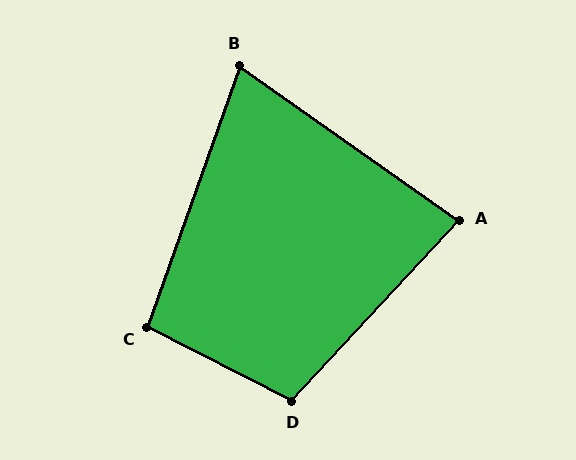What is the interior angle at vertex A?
Approximately 82 degrees (acute).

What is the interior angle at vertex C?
Approximately 98 degrees (obtuse).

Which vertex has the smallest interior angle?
B, at approximately 74 degrees.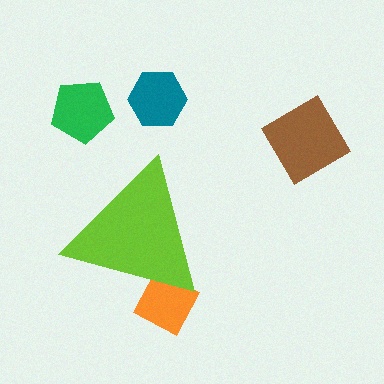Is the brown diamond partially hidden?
No, the brown diamond is fully visible.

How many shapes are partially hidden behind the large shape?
1 shape is partially hidden.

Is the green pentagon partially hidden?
No, the green pentagon is fully visible.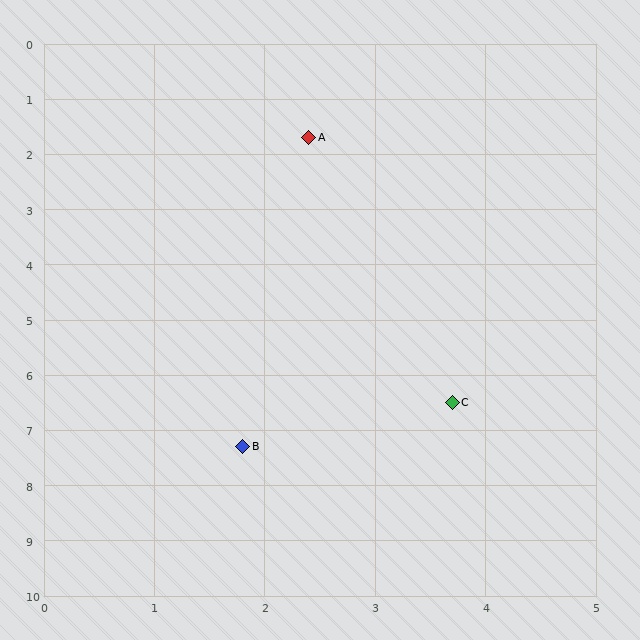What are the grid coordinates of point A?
Point A is at approximately (2.4, 1.7).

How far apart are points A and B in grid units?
Points A and B are about 5.6 grid units apart.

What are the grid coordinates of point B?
Point B is at approximately (1.8, 7.3).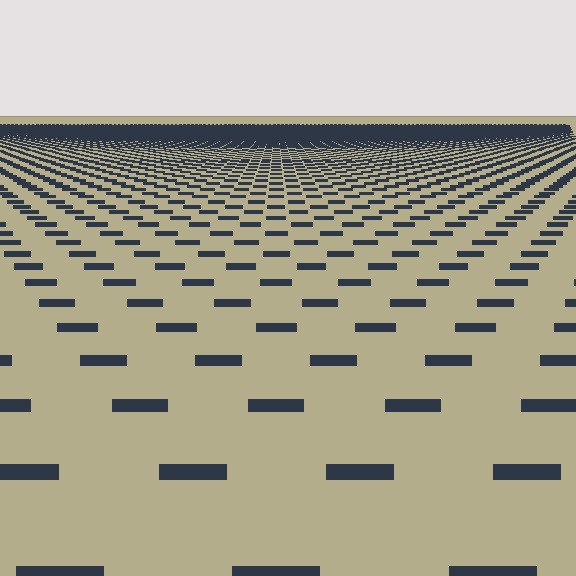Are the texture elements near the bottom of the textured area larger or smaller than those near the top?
Larger. Near the bottom, elements are closer to the viewer and appear at a bigger on-screen size.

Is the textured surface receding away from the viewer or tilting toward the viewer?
The surface is receding away from the viewer. Texture elements get smaller and denser toward the top.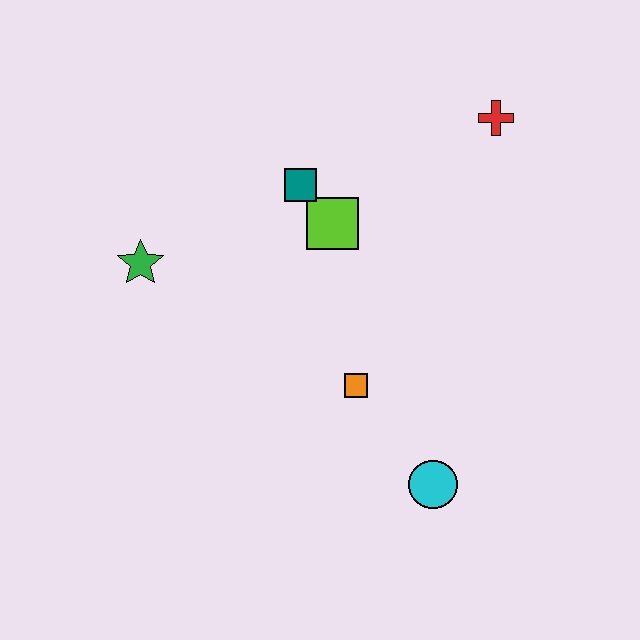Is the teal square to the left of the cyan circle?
Yes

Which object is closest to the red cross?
The lime square is closest to the red cross.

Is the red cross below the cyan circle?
No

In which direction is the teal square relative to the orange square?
The teal square is above the orange square.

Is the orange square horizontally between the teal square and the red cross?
Yes